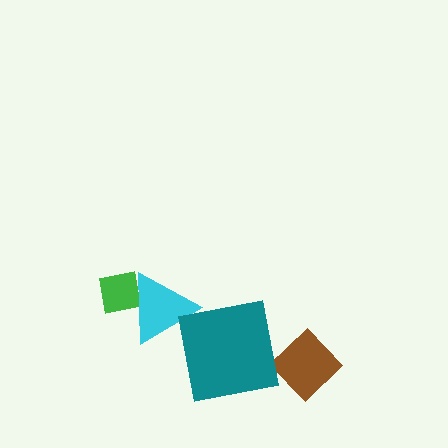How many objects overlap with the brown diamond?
0 objects overlap with the brown diamond.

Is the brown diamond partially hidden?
No, no other shape covers it.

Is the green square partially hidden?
Yes, it is partially covered by another shape.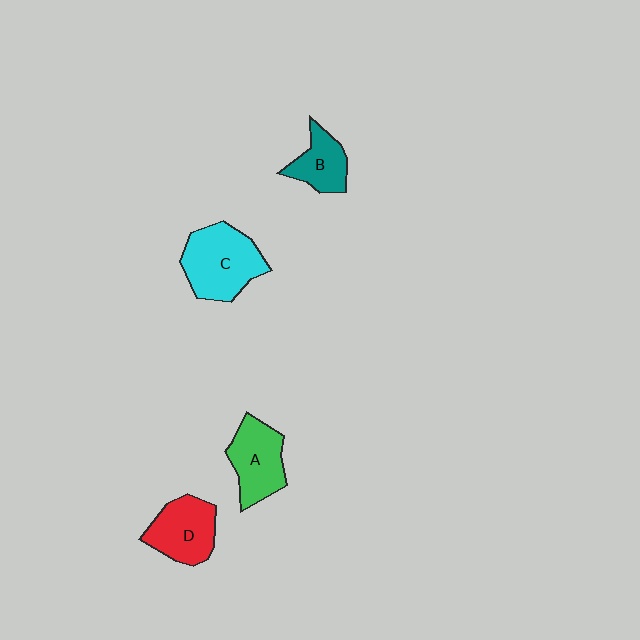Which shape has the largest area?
Shape C (cyan).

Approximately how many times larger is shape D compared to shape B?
Approximately 1.3 times.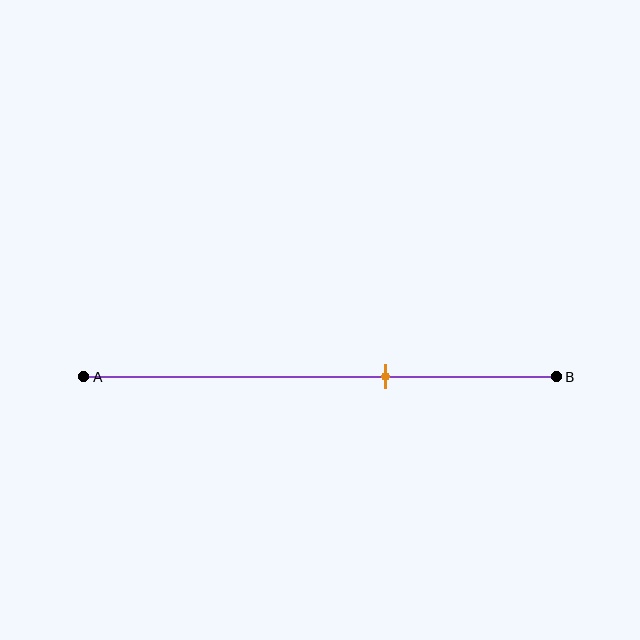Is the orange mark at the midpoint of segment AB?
No, the mark is at about 65% from A, not at the 50% midpoint.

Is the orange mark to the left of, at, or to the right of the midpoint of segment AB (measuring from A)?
The orange mark is to the right of the midpoint of segment AB.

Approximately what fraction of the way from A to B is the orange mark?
The orange mark is approximately 65% of the way from A to B.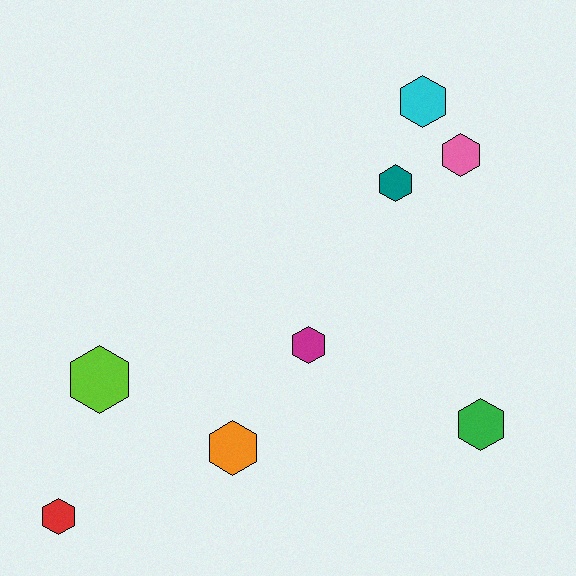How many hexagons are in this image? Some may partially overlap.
There are 8 hexagons.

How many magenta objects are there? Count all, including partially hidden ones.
There is 1 magenta object.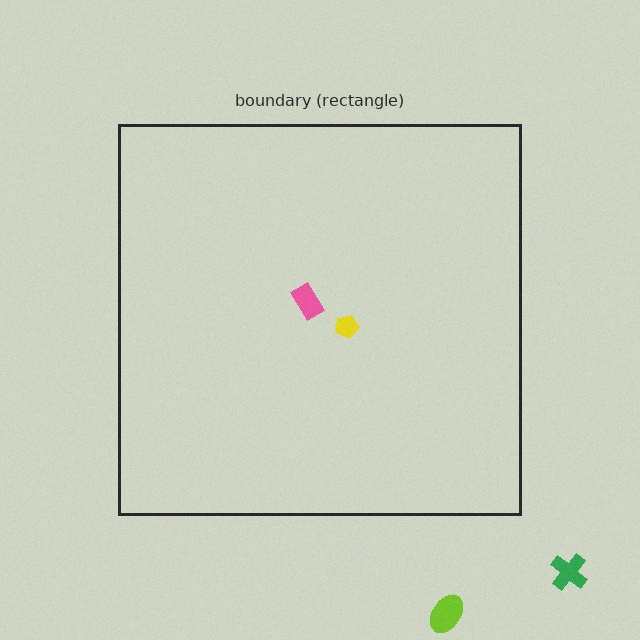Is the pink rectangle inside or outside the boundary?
Inside.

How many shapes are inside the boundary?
2 inside, 2 outside.